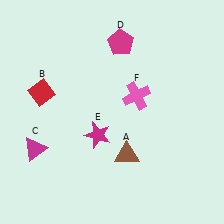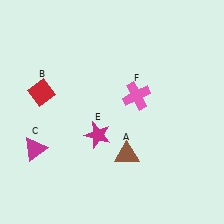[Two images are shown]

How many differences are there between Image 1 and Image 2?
There is 1 difference between the two images.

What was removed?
The magenta pentagon (D) was removed in Image 2.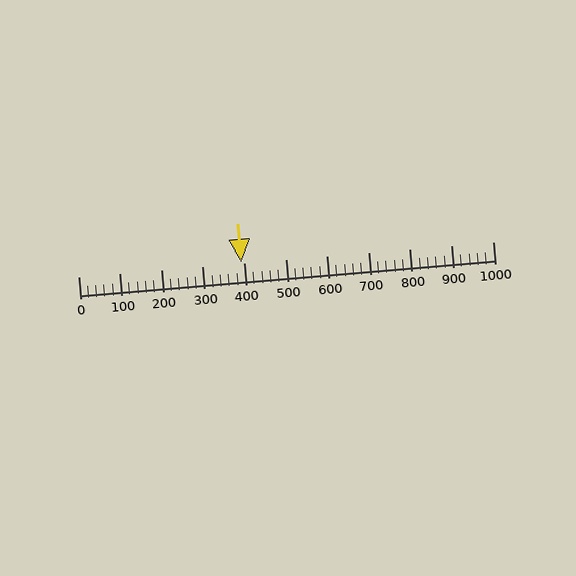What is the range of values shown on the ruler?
The ruler shows values from 0 to 1000.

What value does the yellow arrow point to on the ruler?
The yellow arrow points to approximately 392.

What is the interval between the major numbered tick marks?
The major tick marks are spaced 100 units apart.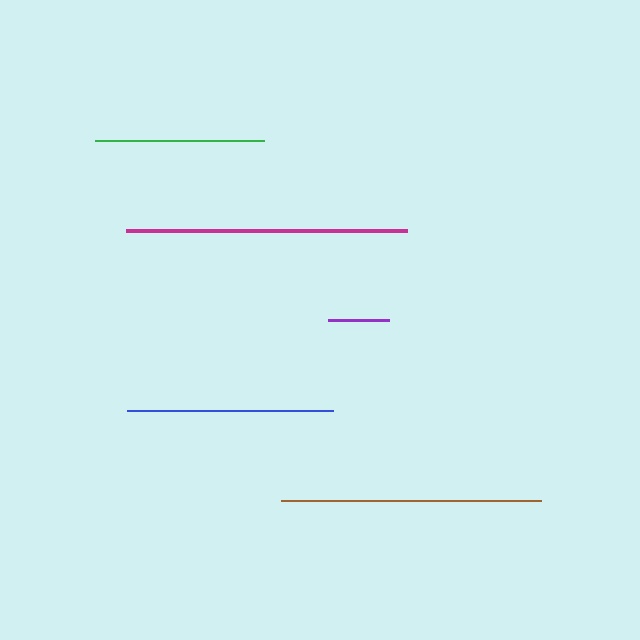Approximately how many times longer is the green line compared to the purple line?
The green line is approximately 2.8 times the length of the purple line.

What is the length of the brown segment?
The brown segment is approximately 260 pixels long.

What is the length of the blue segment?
The blue segment is approximately 206 pixels long.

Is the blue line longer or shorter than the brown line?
The brown line is longer than the blue line.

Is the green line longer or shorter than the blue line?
The blue line is longer than the green line.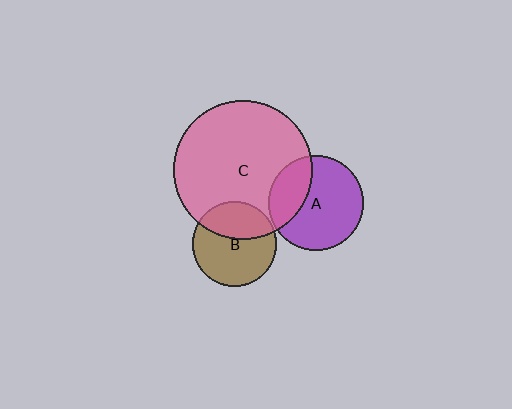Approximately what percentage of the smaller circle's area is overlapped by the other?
Approximately 30%.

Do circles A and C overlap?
Yes.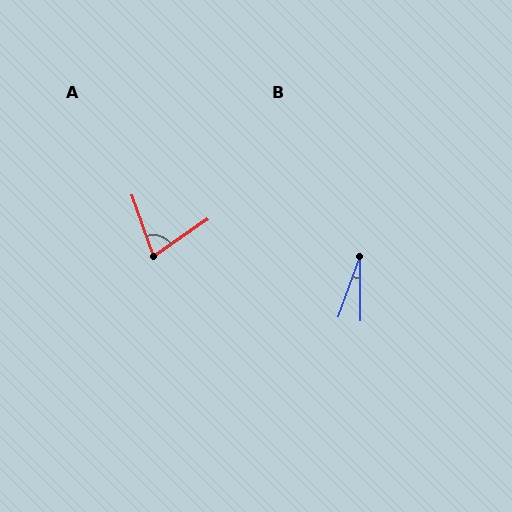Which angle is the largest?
A, at approximately 75 degrees.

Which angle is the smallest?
B, at approximately 20 degrees.